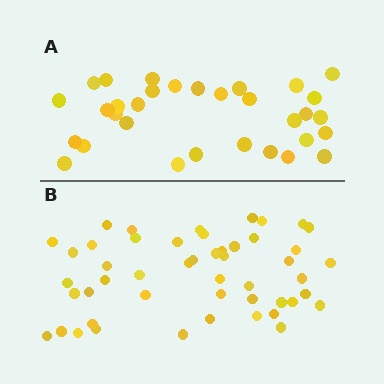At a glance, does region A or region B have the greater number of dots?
Region B (the bottom region) has more dots.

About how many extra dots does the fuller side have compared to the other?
Region B has approximately 15 more dots than region A.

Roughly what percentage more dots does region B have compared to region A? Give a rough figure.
About 55% more.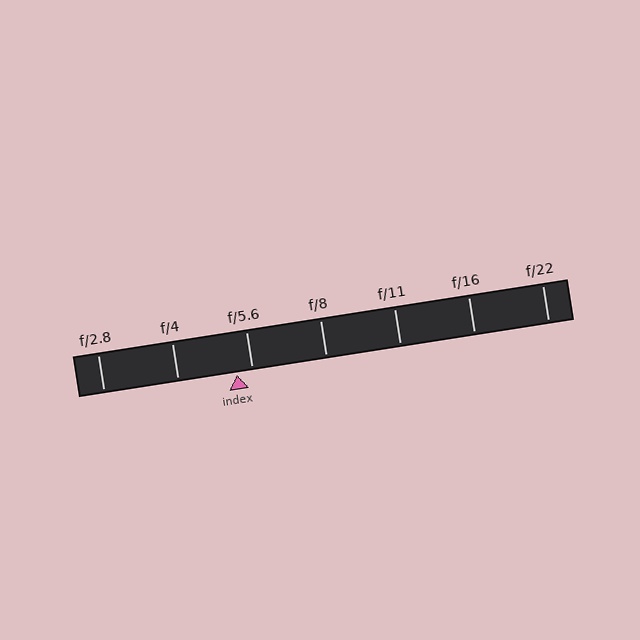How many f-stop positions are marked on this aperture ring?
There are 7 f-stop positions marked.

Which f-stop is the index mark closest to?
The index mark is closest to f/5.6.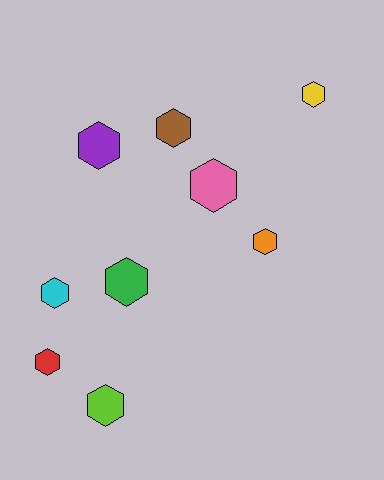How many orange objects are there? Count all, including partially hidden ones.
There is 1 orange object.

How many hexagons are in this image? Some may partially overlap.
There are 9 hexagons.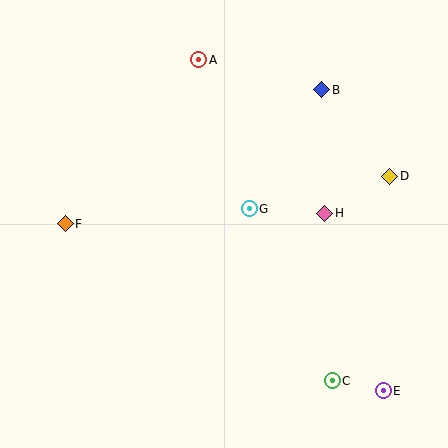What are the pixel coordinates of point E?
Point E is at (383, 391).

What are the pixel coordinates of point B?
Point B is at (322, 90).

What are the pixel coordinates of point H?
Point H is at (325, 213).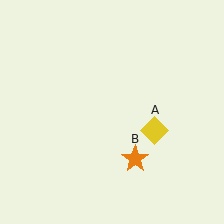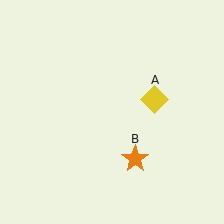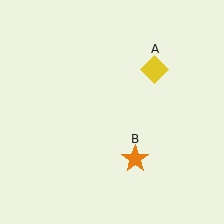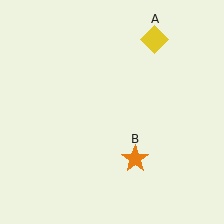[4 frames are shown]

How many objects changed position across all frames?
1 object changed position: yellow diamond (object A).